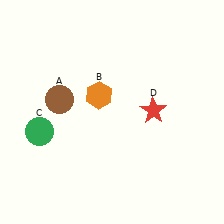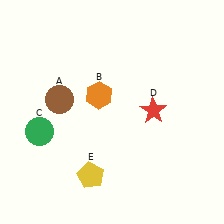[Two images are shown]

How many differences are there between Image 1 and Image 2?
There is 1 difference between the two images.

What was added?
A yellow pentagon (E) was added in Image 2.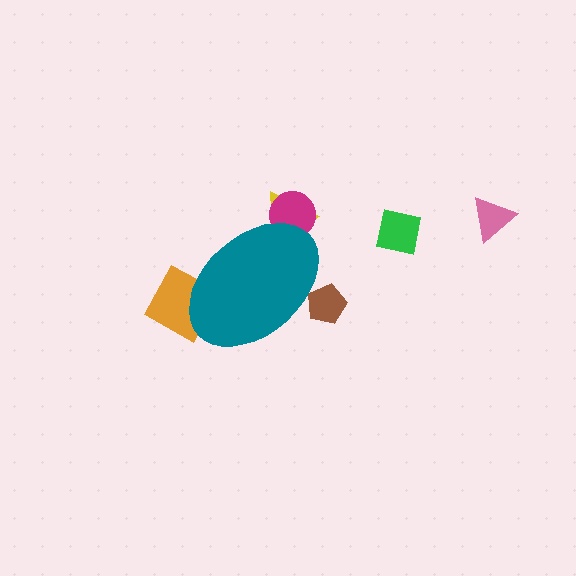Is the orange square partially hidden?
Yes, the orange square is partially hidden behind the teal ellipse.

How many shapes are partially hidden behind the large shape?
4 shapes are partially hidden.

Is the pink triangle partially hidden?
No, the pink triangle is fully visible.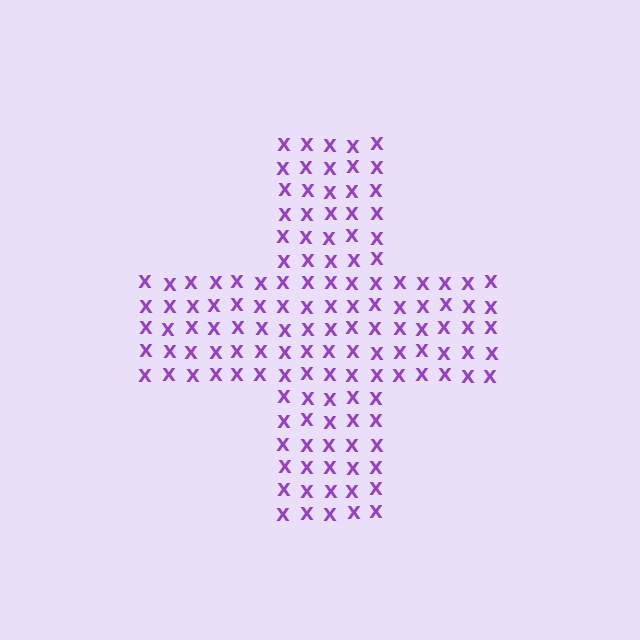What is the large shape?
The large shape is a cross.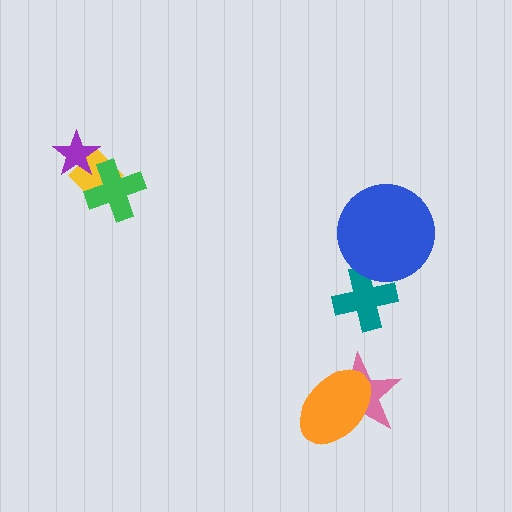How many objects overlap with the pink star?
1 object overlaps with the pink star.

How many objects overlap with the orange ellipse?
1 object overlaps with the orange ellipse.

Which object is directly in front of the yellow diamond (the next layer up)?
The purple star is directly in front of the yellow diamond.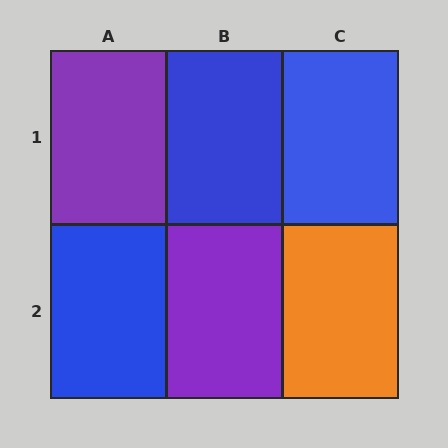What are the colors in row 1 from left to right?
Purple, blue, blue.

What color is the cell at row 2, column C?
Orange.